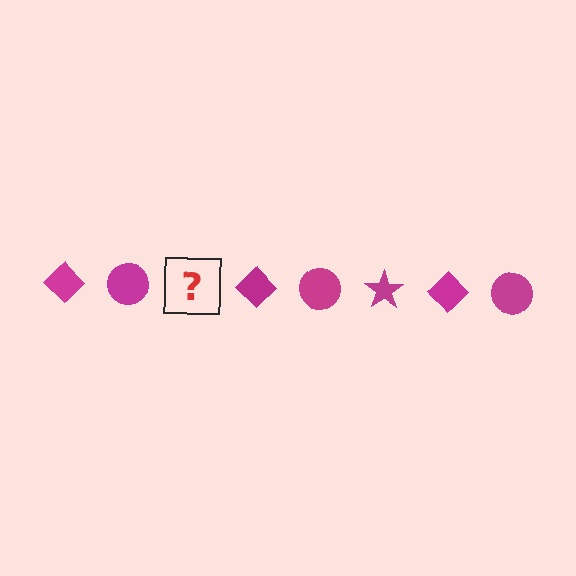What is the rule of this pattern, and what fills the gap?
The rule is that the pattern cycles through diamond, circle, star shapes in magenta. The gap should be filled with a magenta star.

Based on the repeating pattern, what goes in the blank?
The blank should be a magenta star.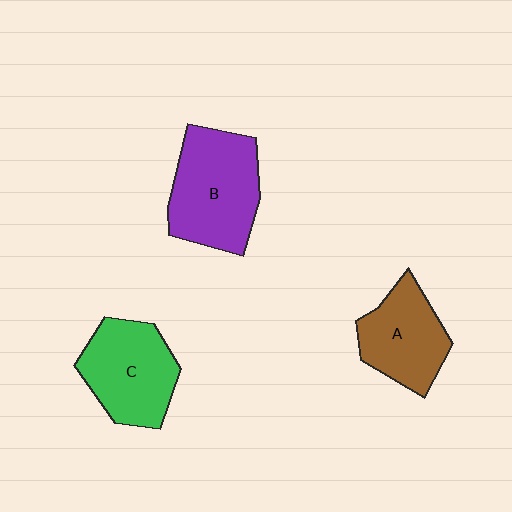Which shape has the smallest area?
Shape A (brown).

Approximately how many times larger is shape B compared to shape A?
Approximately 1.3 times.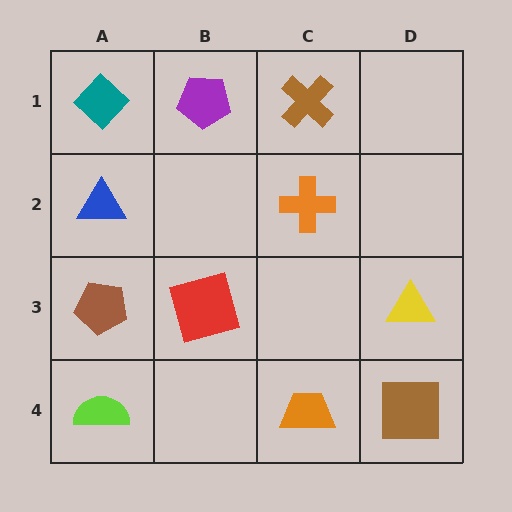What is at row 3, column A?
A brown pentagon.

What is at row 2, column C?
An orange cross.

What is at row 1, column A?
A teal diamond.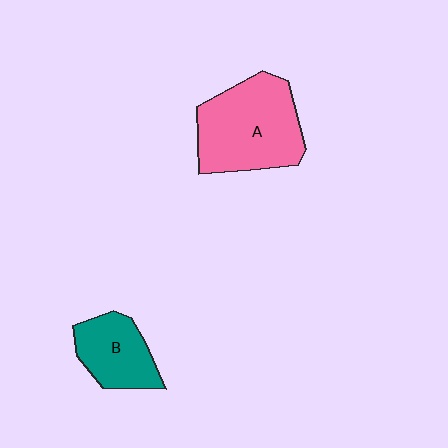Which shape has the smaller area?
Shape B (teal).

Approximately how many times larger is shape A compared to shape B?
Approximately 1.8 times.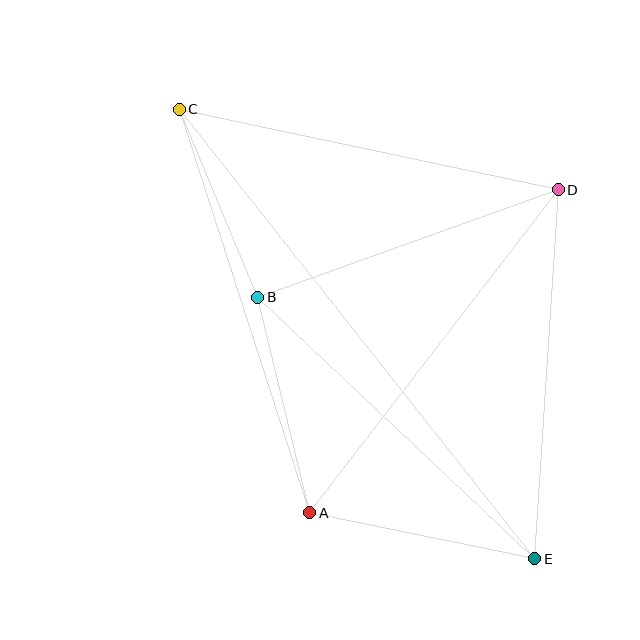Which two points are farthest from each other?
Points C and E are farthest from each other.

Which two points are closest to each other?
Points B and C are closest to each other.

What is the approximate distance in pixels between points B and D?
The distance between B and D is approximately 319 pixels.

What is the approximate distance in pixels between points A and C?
The distance between A and C is approximately 424 pixels.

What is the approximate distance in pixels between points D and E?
The distance between D and E is approximately 370 pixels.